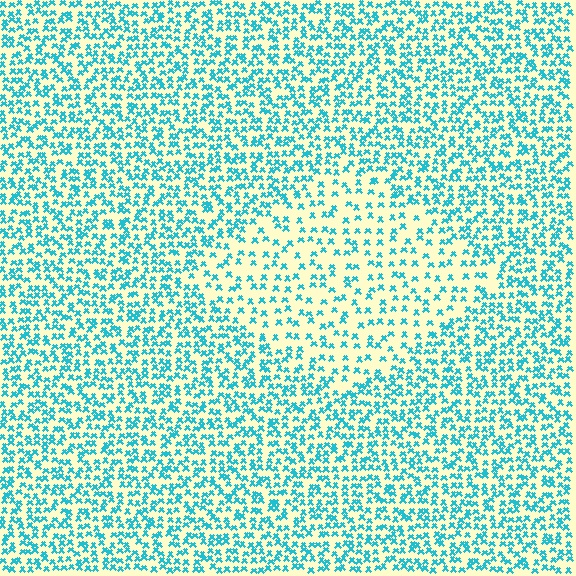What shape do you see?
I see a diamond.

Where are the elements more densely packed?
The elements are more densely packed outside the diamond boundary.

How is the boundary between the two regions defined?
The boundary is defined by a change in element density (approximately 2.0x ratio). All elements are the same color, size, and shape.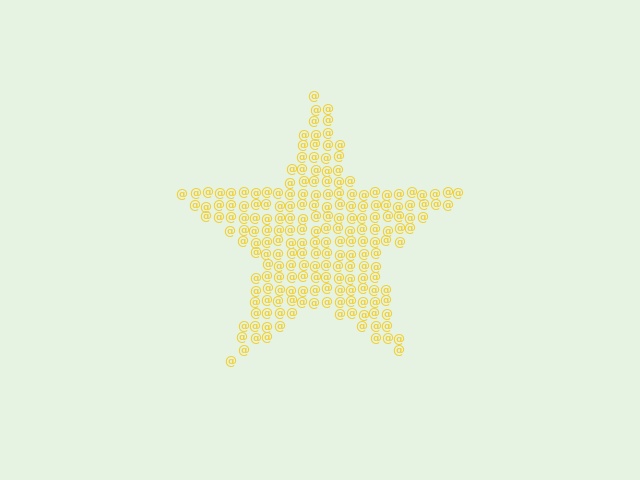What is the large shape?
The large shape is a star.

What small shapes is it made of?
It is made of small at signs.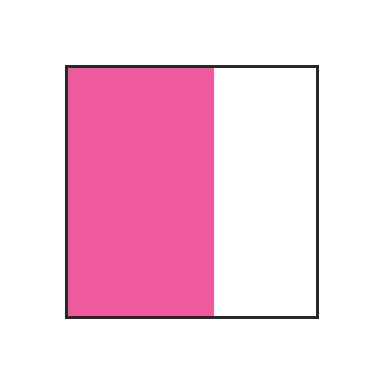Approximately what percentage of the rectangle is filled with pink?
Approximately 60%.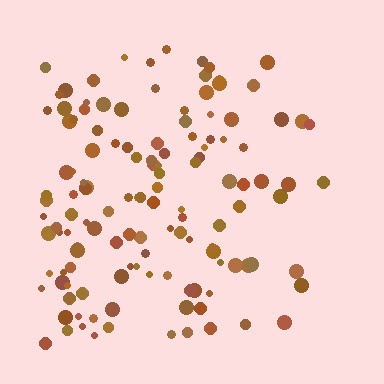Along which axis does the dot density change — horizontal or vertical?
Horizontal.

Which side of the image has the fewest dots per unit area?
The right.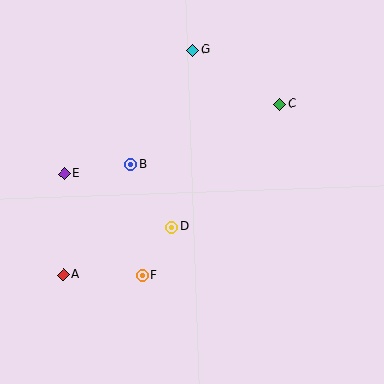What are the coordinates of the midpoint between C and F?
The midpoint between C and F is at (211, 190).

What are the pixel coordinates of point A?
Point A is at (63, 275).